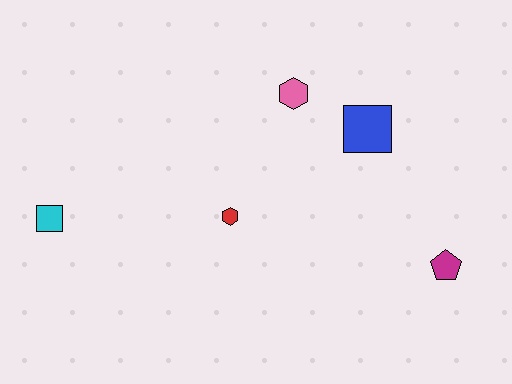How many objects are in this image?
There are 5 objects.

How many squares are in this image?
There are 2 squares.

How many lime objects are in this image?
There are no lime objects.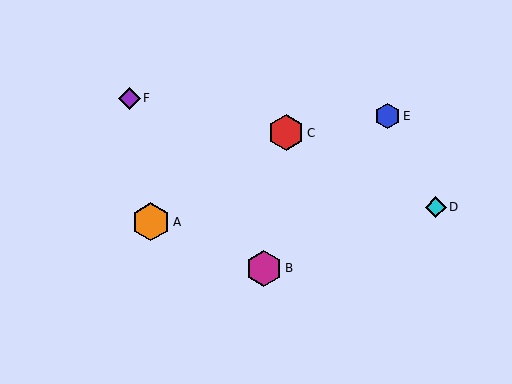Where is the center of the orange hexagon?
The center of the orange hexagon is at (151, 222).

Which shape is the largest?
The orange hexagon (labeled A) is the largest.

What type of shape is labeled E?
Shape E is a blue hexagon.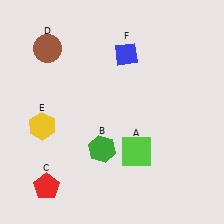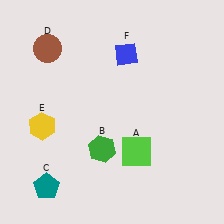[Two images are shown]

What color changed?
The pentagon (C) changed from red in Image 1 to teal in Image 2.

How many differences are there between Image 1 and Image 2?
There is 1 difference between the two images.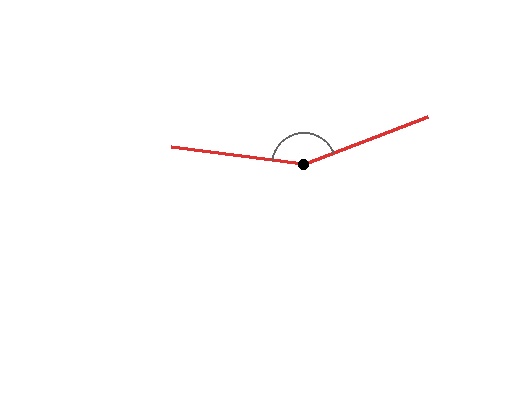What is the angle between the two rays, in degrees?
Approximately 151 degrees.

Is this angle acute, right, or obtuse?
It is obtuse.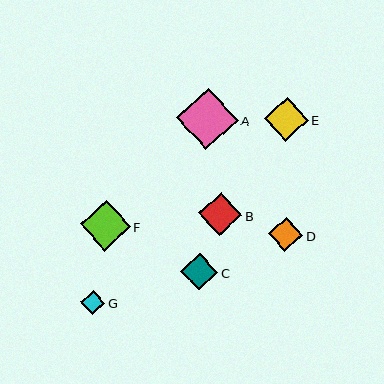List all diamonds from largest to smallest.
From largest to smallest: A, F, E, B, C, D, G.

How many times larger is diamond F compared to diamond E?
Diamond F is approximately 1.1 times the size of diamond E.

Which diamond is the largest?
Diamond A is the largest with a size of approximately 61 pixels.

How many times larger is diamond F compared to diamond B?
Diamond F is approximately 1.2 times the size of diamond B.